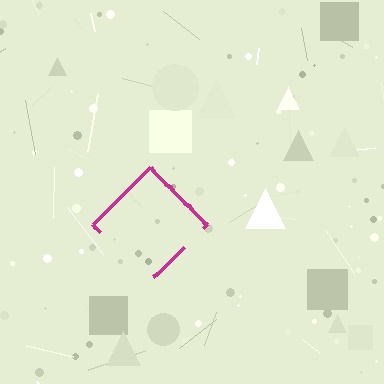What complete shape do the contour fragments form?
The contour fragments form a diamond.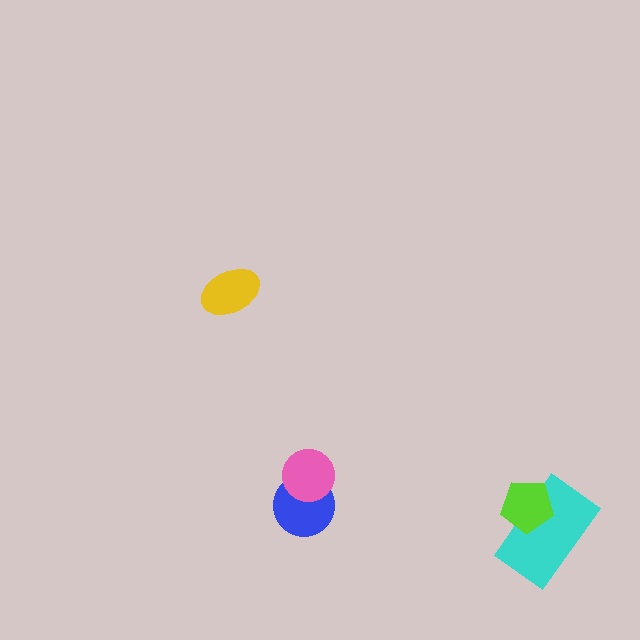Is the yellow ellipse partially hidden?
No, no other shape covers it.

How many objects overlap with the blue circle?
1 object overlaps with the blue circle.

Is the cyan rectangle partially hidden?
Yes, it is partially covered by another shape.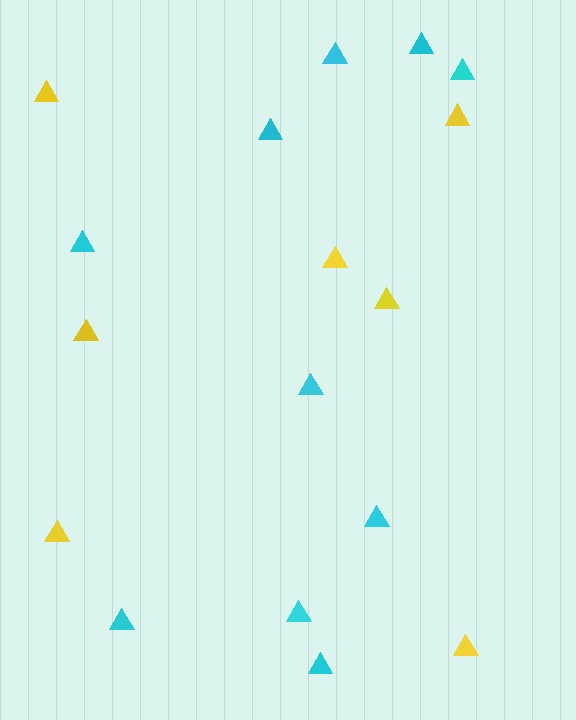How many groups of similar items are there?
There are 2 groups: one group of cyan triangles (10) and one group of yellow triangles (7).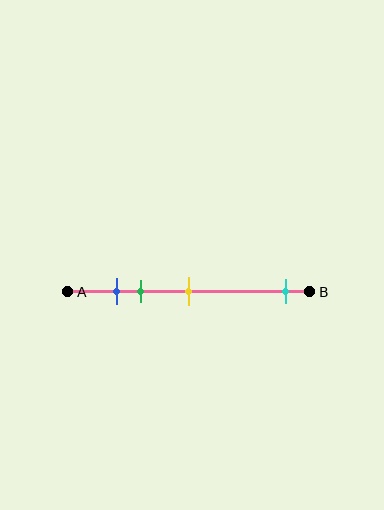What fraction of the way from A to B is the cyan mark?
The cyan mark is approximately 90% (0.9) of the way from A to B.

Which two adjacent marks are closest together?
The blue and green marks are the closest adjacent pair.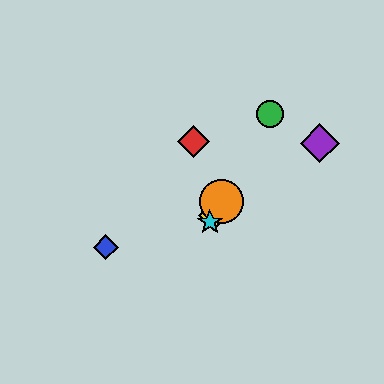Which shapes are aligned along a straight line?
The green circle, the yellow diamond, the orange circle, the cyan star are aligned along a straight line.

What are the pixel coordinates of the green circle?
The green circle is at (270, 114).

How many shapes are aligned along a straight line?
4 shapes (the green circle, the yellow diamond, the orange circle, the cyan star) are aligned along a straight line.